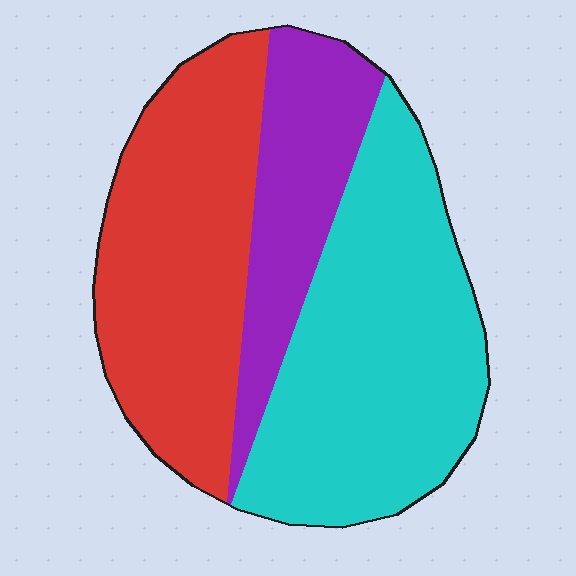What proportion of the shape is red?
Red covers 37% of the shape.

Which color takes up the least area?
Purple, at roughly 20%.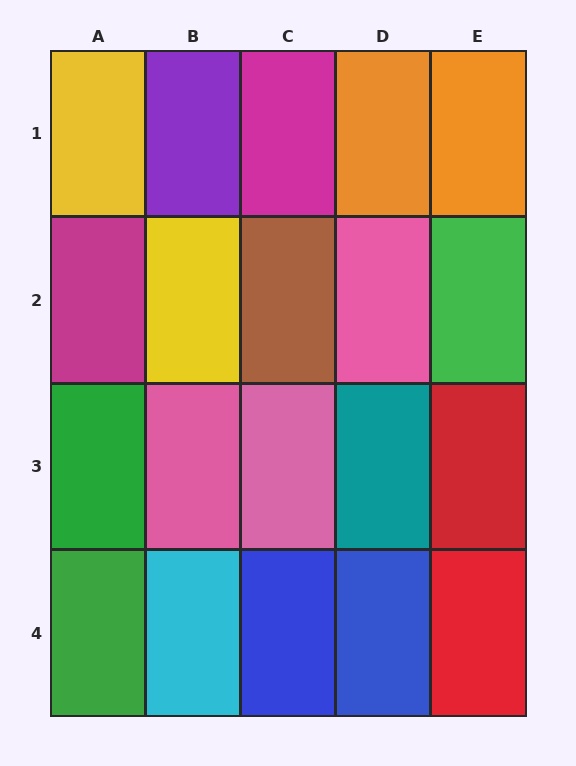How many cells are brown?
1 cell is brown.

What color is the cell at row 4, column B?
Cyan.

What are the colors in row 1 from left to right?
Yellow, purple, magenta, orange, orange.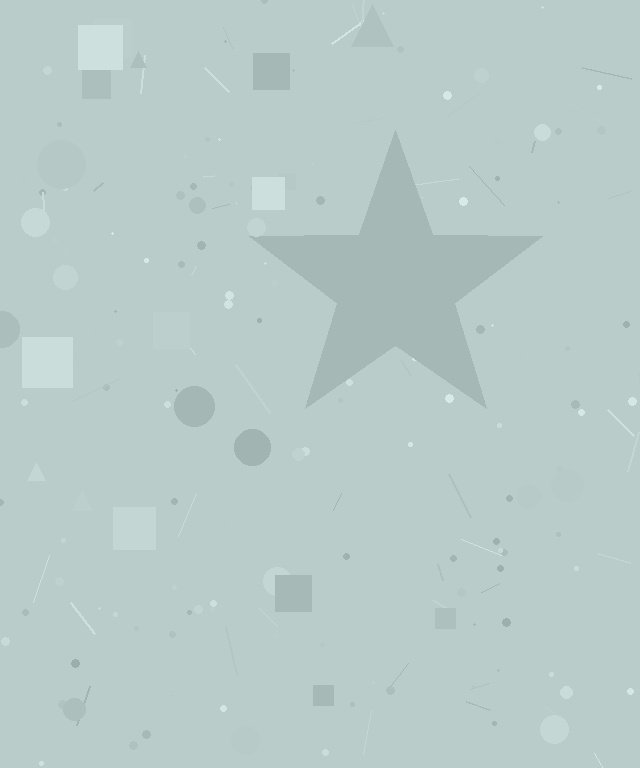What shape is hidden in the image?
A star is hidden in the image.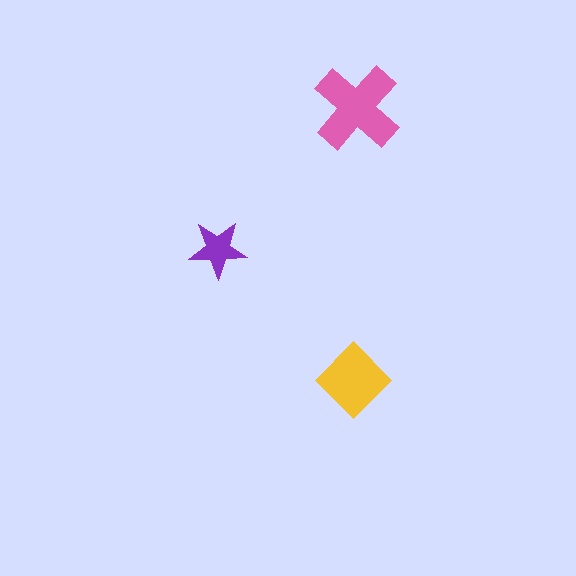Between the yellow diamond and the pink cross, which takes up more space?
The pink cross.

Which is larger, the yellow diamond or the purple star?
The yellow diamond.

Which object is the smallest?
The purple star.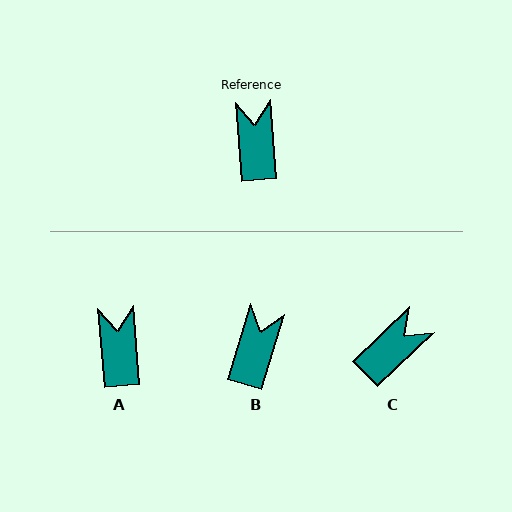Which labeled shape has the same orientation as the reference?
A.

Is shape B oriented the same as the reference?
No, it is off by about 22 degrees.